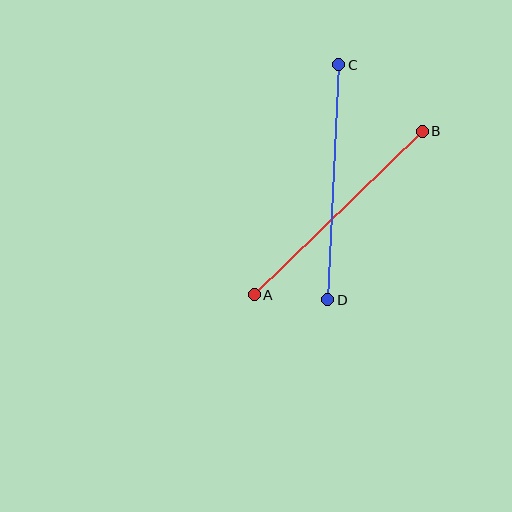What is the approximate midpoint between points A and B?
The midpoint is at approximately (338, 213) pixels.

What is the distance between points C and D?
The distance is approximately 235 pixels.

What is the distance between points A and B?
The distance is approximately 234 pixels.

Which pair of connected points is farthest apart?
Points C and D are farthest apart.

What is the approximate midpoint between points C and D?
The midpoint is at approximately (333, 182) pixels.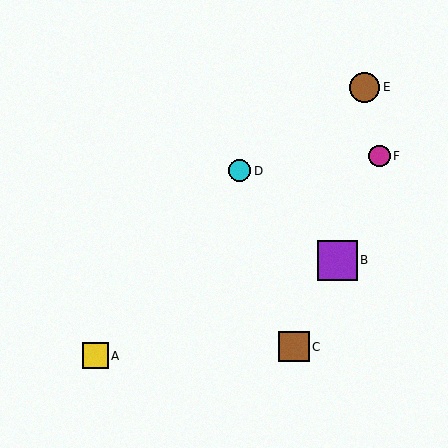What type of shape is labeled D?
Shape D is a cyan circle.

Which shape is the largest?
The purple square (labeled B) is the largest.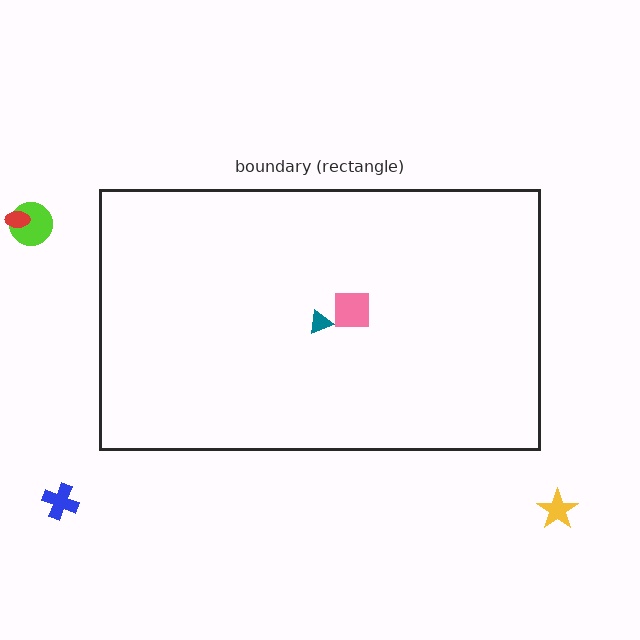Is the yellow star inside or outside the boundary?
Outside.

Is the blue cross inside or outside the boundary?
Outside.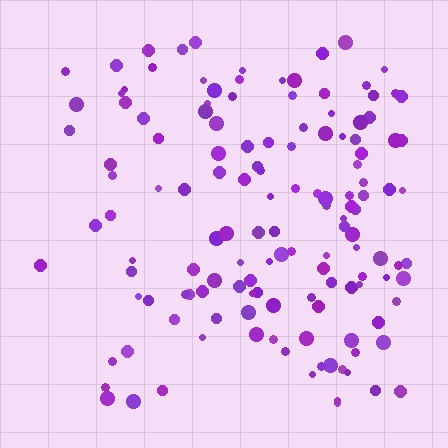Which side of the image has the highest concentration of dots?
The right.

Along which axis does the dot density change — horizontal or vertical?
Horizontal.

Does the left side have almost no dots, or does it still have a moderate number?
Still a moderate number, just noticeably fewer than the right.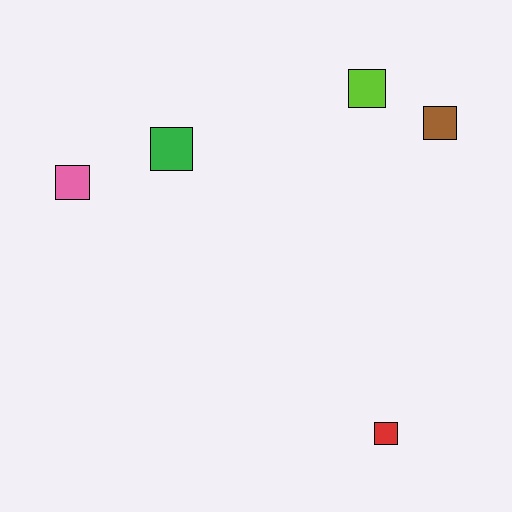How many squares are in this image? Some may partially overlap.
There are 5 squares.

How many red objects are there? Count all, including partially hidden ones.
There is 1 red object.